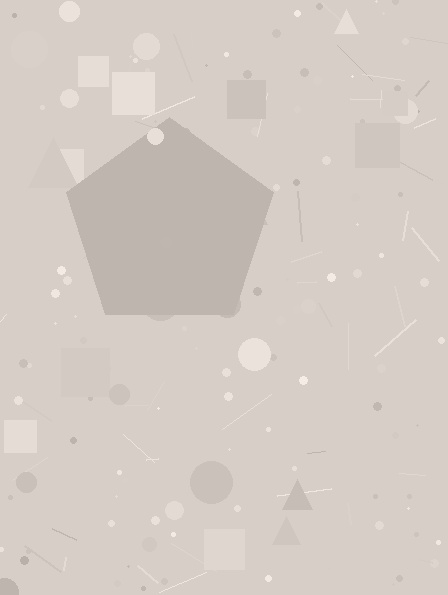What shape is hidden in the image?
A pentagon is hidden in the image.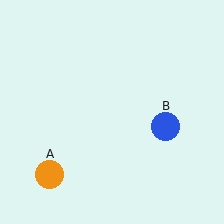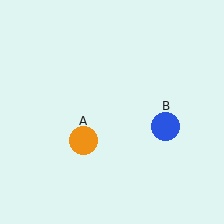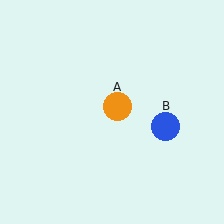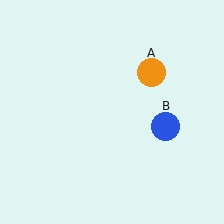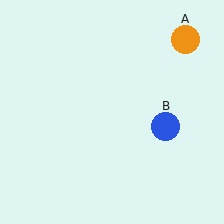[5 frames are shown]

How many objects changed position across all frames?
1 object changed position: orange circle (object A).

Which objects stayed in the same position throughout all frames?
Blue circle (object B) remained stationary.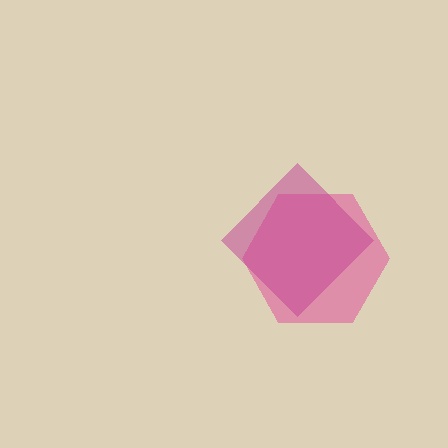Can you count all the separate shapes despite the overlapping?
Yes, there are 2 separate shapes.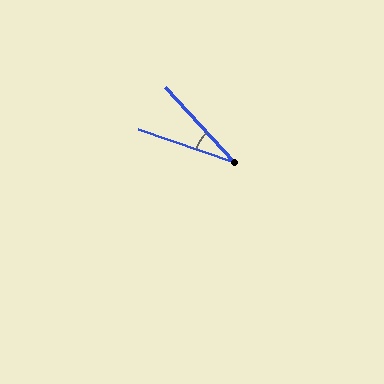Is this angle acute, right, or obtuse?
It is acute.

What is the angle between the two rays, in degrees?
Approximately 29 degrees.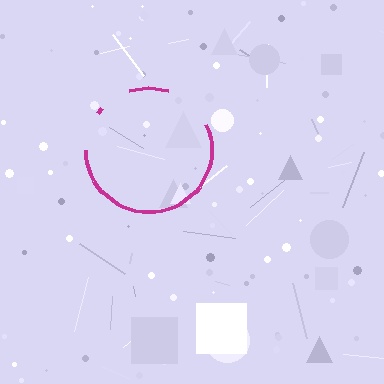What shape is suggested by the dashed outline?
The dashed outline suggests a circle.